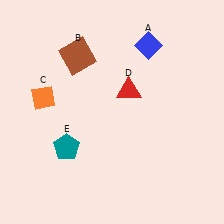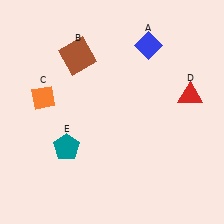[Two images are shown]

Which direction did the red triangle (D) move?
The red triangle (D) moved right.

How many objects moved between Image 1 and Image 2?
1 object moved between the two images.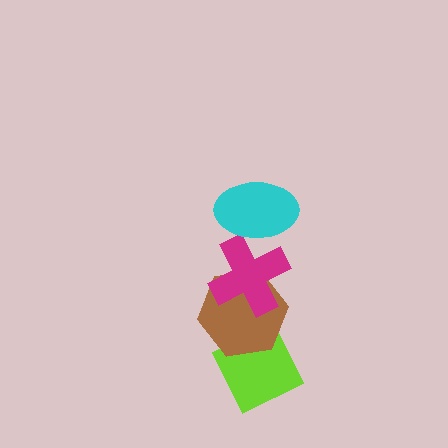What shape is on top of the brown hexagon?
The magenta cross is on top of the brown hexagon.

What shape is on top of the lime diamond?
The brown hexagon is on top of the lime diamond.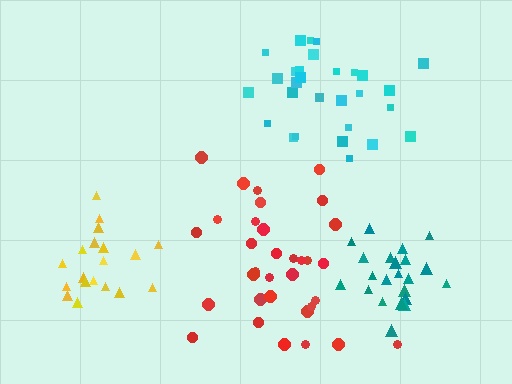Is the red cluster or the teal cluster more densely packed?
Teal.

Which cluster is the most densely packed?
Teal.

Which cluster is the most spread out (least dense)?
Red.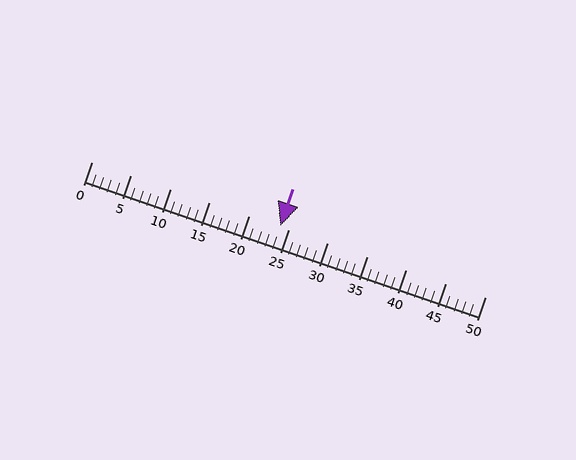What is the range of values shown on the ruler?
The ruler shows values from 0 to 50.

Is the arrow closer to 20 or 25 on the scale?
The arrow is closer to 25.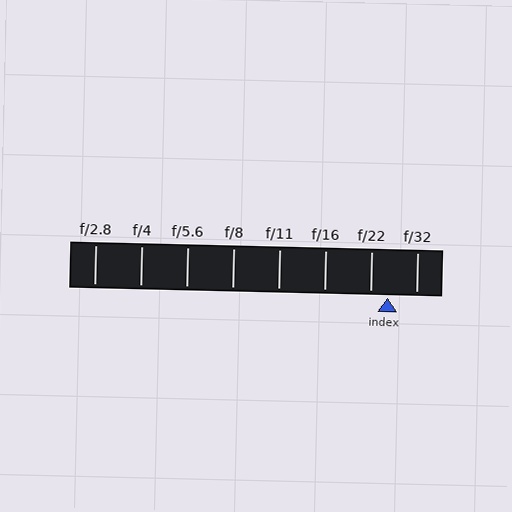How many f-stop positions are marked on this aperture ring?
There are 8 f-stop positions marked.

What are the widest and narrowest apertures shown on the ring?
The widest aperture shown is f/2.8 and the narrowest is f/32.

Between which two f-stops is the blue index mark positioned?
The index mark is between f/22 and f/32.